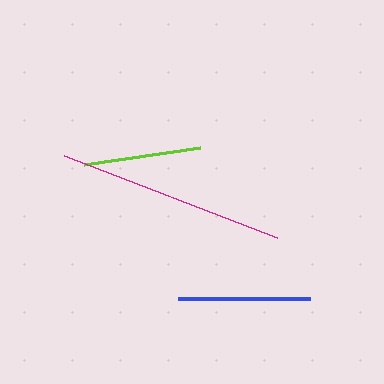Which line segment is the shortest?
The lime line is the shortest at approximately 117 pixels.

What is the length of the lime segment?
The lime segment is approximately 117 pixels long.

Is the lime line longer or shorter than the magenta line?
The magenta line is longer than the lime line.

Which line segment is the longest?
The magenta line is the longest at approximately 228 pixels.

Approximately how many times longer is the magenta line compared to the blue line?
The magenta line is approximately 1.7 times the length of the blue line.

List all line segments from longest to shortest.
From longest to shortest: magenta, blue, lime.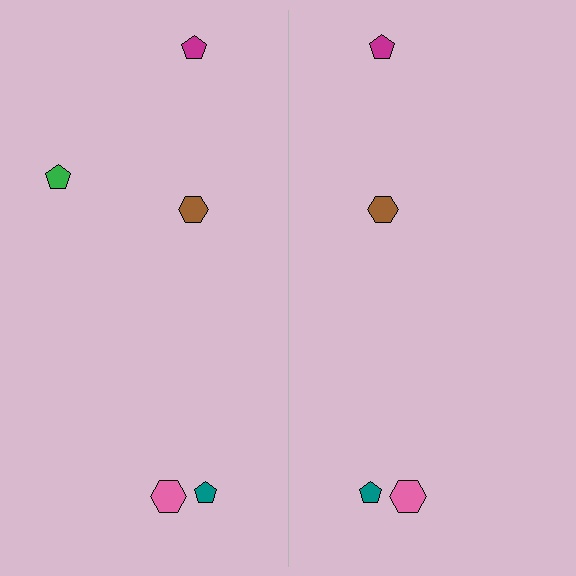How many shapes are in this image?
There are 9 shapes in this image.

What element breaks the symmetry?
A green pentagon is missing from the right side.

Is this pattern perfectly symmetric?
No, the pattern is not perfectly symmetric. A green pentagon is missing from the right side.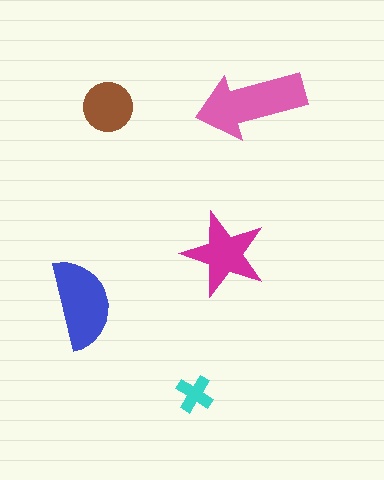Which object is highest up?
The pink arrow is topmost.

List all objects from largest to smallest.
The pink arrow, the blue semicircle, the magenta star, the brown circle, the cyan cross.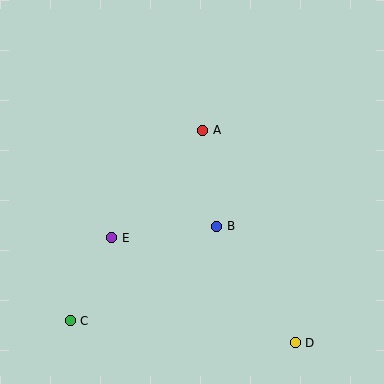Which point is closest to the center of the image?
Point B at (217, 226) is closest to the center.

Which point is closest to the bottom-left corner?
Point C is closest to the bottom-left corner.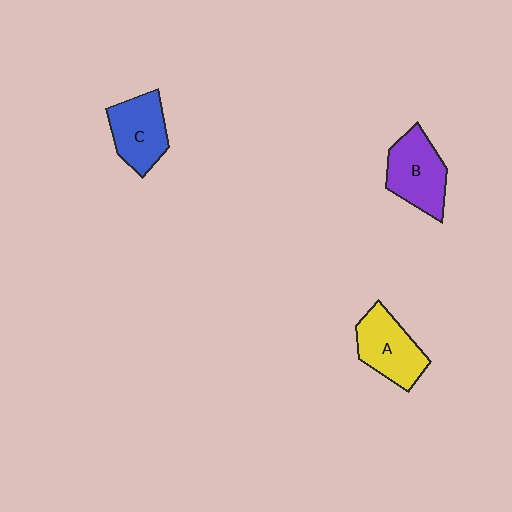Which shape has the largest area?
Shape B (purple).